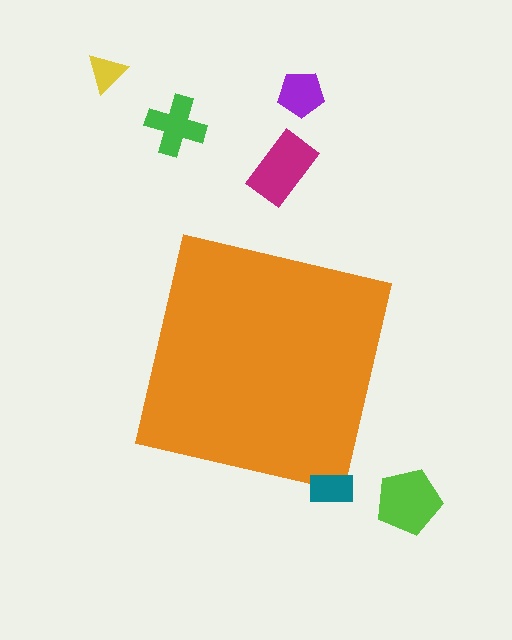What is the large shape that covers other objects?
An orange square.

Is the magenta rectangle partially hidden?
No, the magenta rectangle is fully visible.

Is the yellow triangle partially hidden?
No, the yellow triangle is fully visible.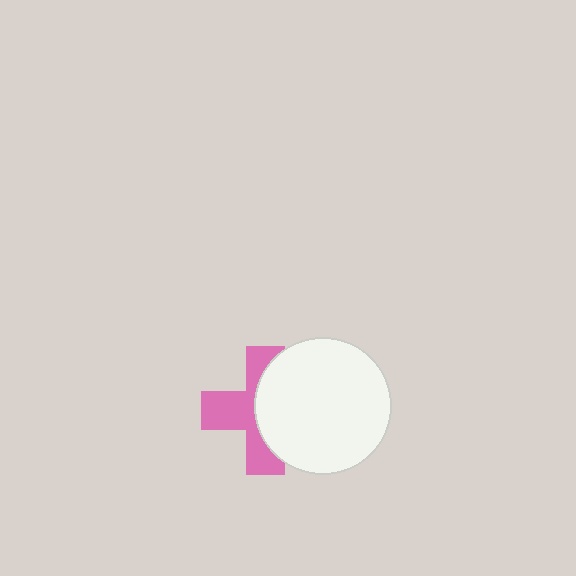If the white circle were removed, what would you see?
You would see the complete pink cross.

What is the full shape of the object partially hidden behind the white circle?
The partially hidden object is a pink cross.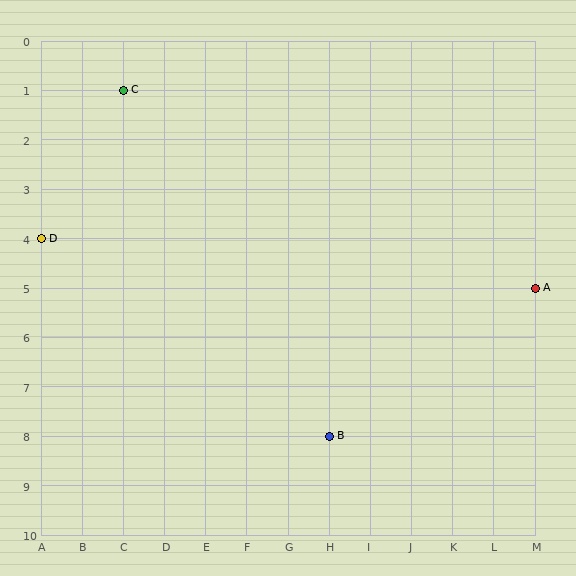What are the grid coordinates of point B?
Point B is at grid coordinates (H, 8).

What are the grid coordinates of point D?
Point D is at grid coordinates (A, 4).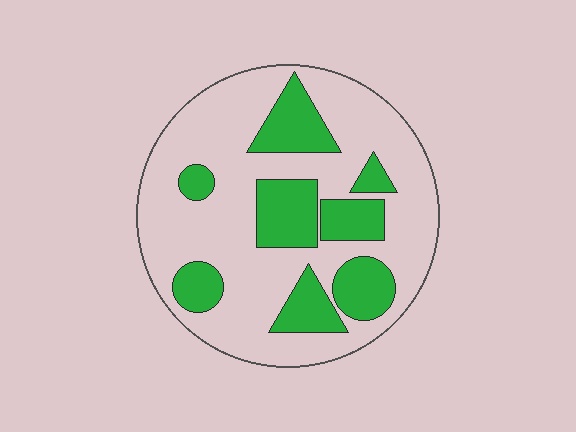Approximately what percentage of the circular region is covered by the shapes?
Approximately 30%.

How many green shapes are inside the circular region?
8.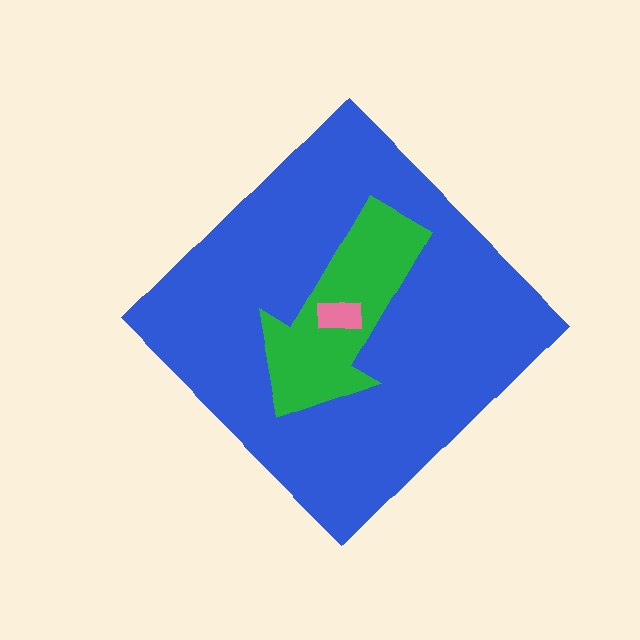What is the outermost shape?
The blue diamond.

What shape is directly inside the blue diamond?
The green arrow.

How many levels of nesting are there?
3.